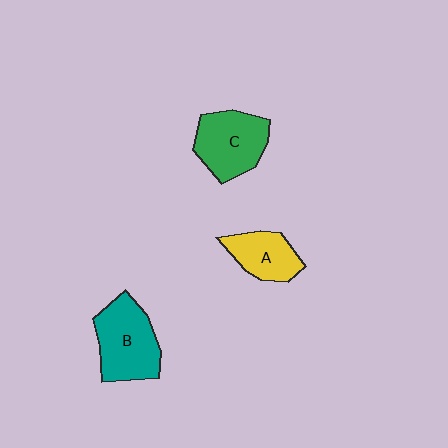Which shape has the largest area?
Shape B (teal).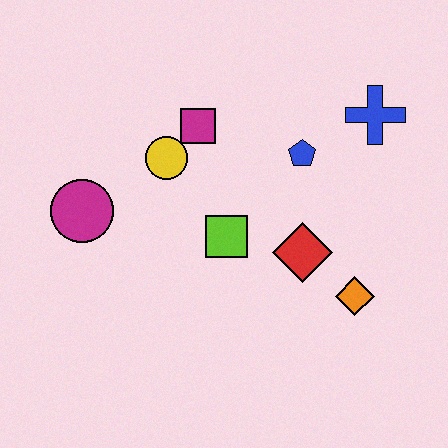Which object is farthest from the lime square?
The blue cross is farthest from the lime square.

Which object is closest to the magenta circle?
The yellow circle is closest to the magenta circle.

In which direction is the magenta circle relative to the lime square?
The magenta circle is to the left of the lime square.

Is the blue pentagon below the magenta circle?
No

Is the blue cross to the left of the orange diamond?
No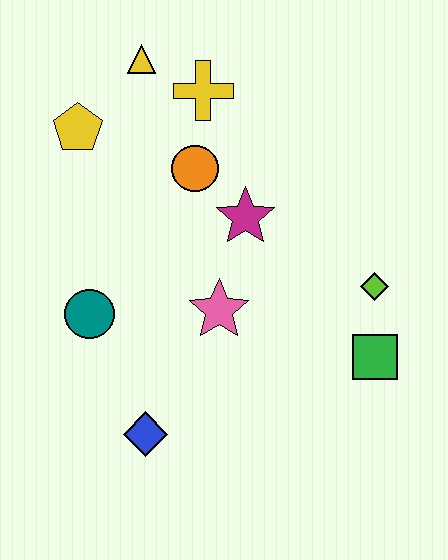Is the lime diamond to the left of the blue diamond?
No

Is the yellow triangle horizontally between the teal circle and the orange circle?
Yes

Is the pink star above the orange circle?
No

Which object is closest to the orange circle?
The magenta star is closest to the orange circle.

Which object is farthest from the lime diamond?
The yellow pentagon is farthest from the lime diamond.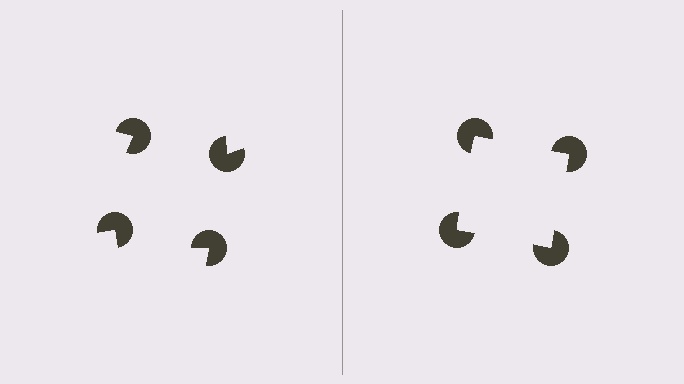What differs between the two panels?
The pac-man discs are positioned identically on both sides; only the wedge orientations differ. On the right they align to a square; on the left they are misaligned.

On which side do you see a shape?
An illusory square appears on the right side. On the left side the wedge cuts are rotated, so no coherent shape forms.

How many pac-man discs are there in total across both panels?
8 — 4 on each side.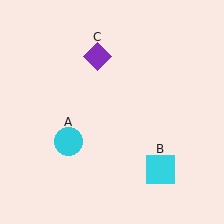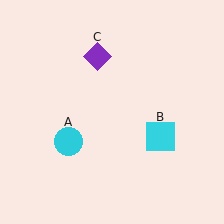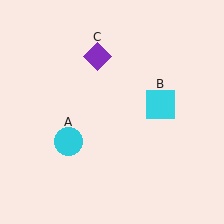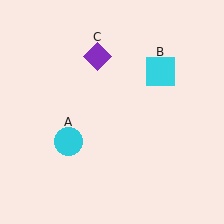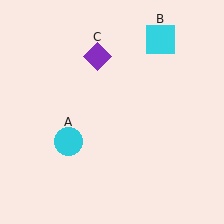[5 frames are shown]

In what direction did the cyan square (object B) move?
The cyan square (object B) moved up.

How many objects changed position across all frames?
1 object changed position: cyan square (object B).